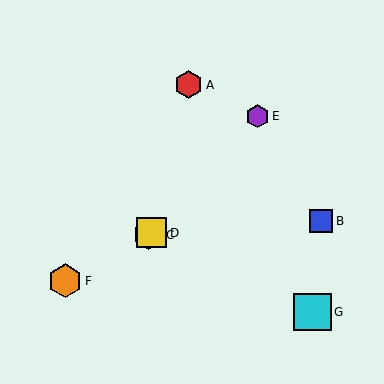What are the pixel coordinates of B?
Object B is at (321, 221).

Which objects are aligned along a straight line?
Objects C, D, F are aligned along a straight line.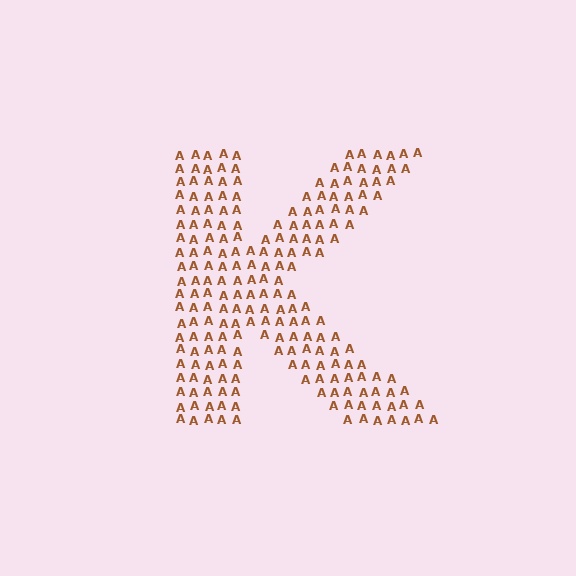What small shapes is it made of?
It is made of small letter A's.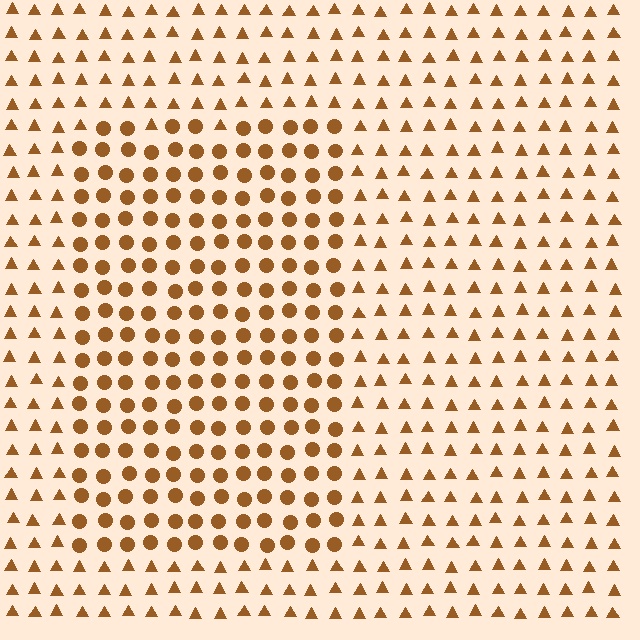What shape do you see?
I see a rectangle.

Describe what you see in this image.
The image is filled with small brown elements arranged in a uniform grid. A rectangle-shaped region contains circles, while the surrounding area contains triangles. The boundary is defined purely by the change in element shape.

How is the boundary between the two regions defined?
The boundary is defined by a change in element shape: circles inside vs. triangles outside. All elements share the same color and spacing.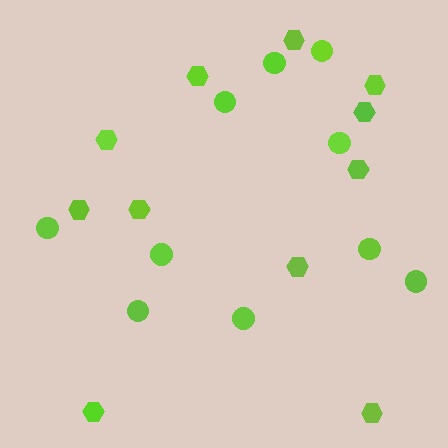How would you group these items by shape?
There are 2 groups: one group of circles (10) and one group of hexagons (11).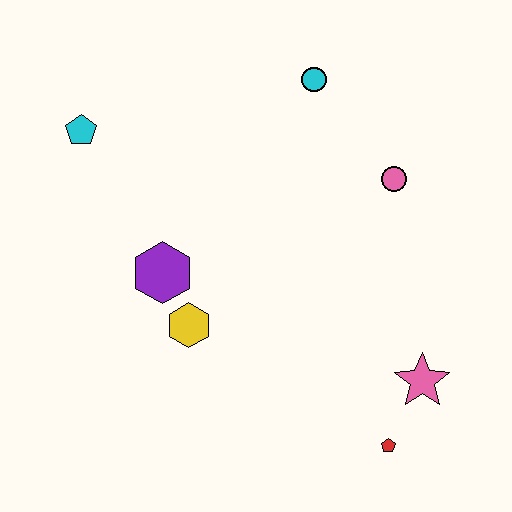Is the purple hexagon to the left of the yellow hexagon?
Yes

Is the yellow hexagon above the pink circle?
No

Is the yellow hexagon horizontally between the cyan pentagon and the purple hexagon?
No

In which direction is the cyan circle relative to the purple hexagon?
The cyan circle is above the purple hexagon.